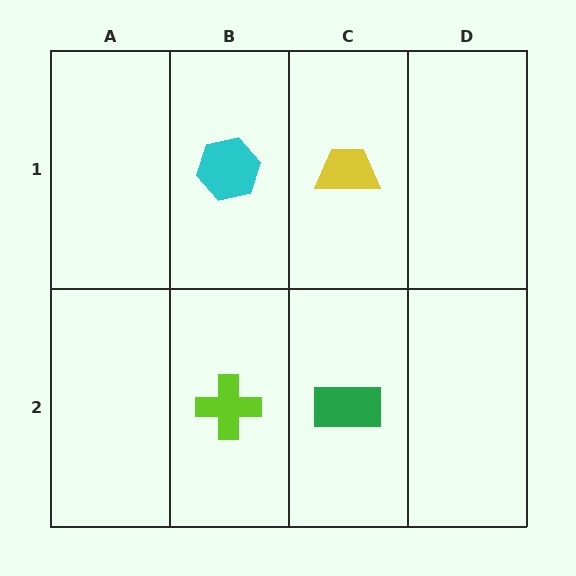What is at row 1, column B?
A cyan hexagon.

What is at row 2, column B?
A lime cross.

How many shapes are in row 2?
2 shapes.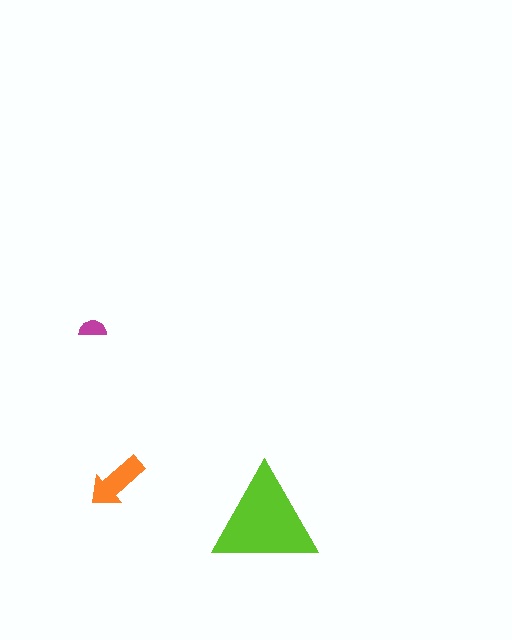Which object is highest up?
The magenta semicircle is topmost.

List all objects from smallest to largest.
The magenta semicircle, the orange arrow, the lime triangle.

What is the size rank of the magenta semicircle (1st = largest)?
3rd.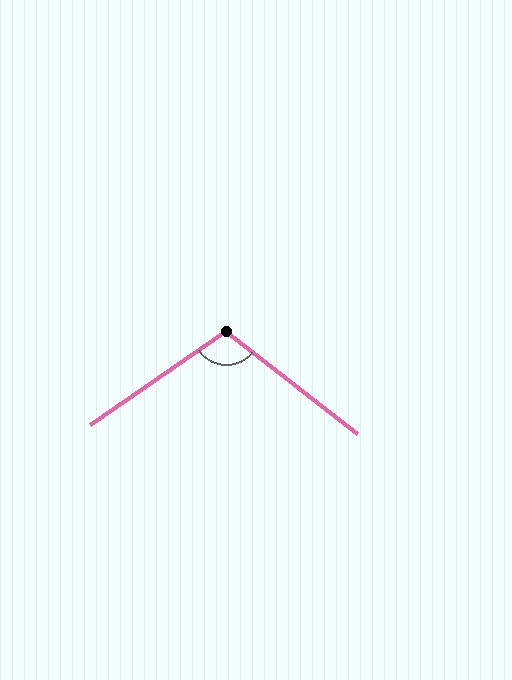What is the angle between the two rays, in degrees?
Approximately 107 degrees.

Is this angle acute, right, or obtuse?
It is obtuse.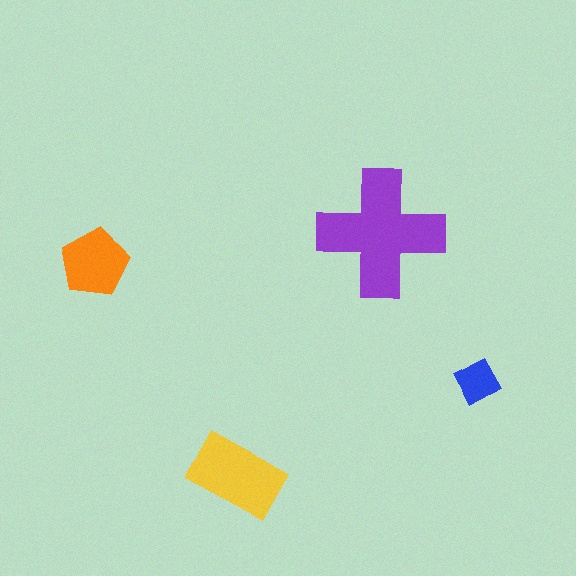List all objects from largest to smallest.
The purple cross, the yellow rectangle, the orange pentagon, the blue square.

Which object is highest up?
The purple cross is topmost.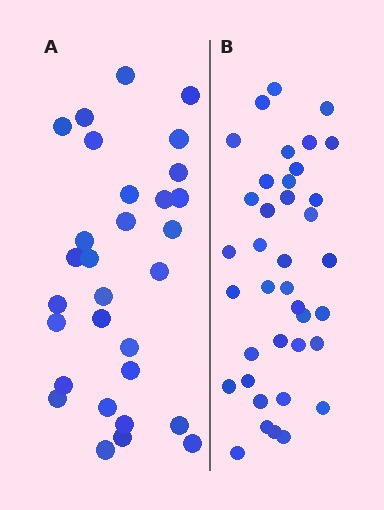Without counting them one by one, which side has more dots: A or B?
Region B (the right region) has more dots.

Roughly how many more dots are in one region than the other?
Region B has roughly 8 or so more dots than region A.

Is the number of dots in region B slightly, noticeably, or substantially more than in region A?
Region B has noticeably more, but not dramatically so. The ratio is roughly 1.3 to 1.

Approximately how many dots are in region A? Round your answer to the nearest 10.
About 30 dots.